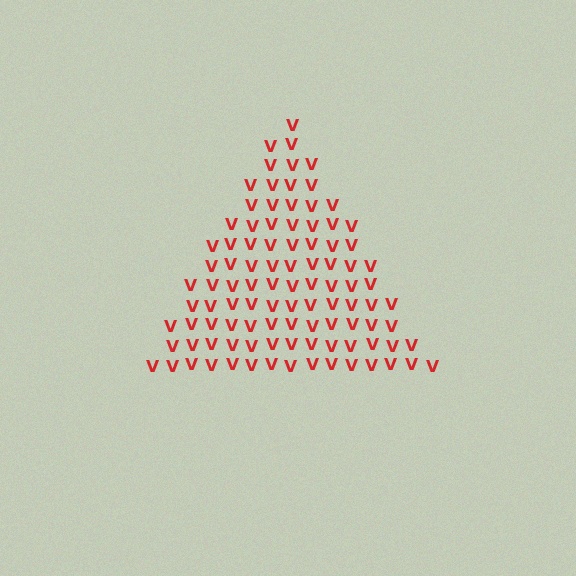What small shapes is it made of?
It is made of small letter V's.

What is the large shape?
The large shape is a triangle.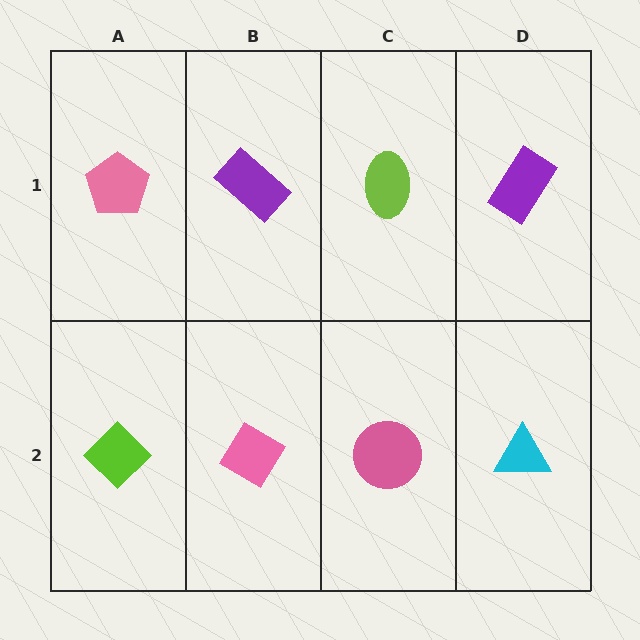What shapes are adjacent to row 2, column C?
A lime ellipse (row 1, column C), a pink diamond (row 2, column B), a cyan triangle (row 2, column D).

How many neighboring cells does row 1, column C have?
3.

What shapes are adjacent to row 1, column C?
A pink circle (row 2, column C), a purple rectangle (row 1, column B), a purple rectangle (row 1, column D).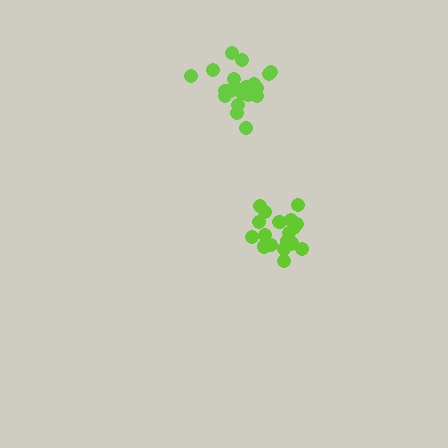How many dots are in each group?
Group 1: 20 dots, Group 2: 20 dots (40 total).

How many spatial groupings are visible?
There are 2 spatial groupings.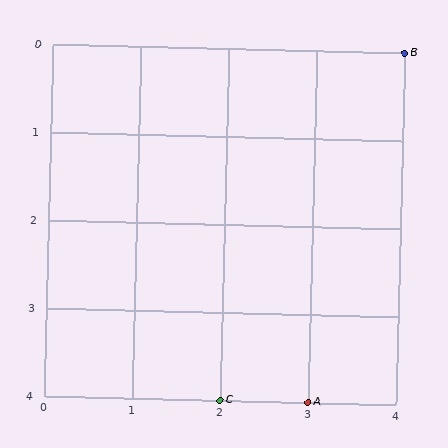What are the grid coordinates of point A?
Point A is at grid coordinates (3, 4).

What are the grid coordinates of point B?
Point B is at grid coordinates (4, 0).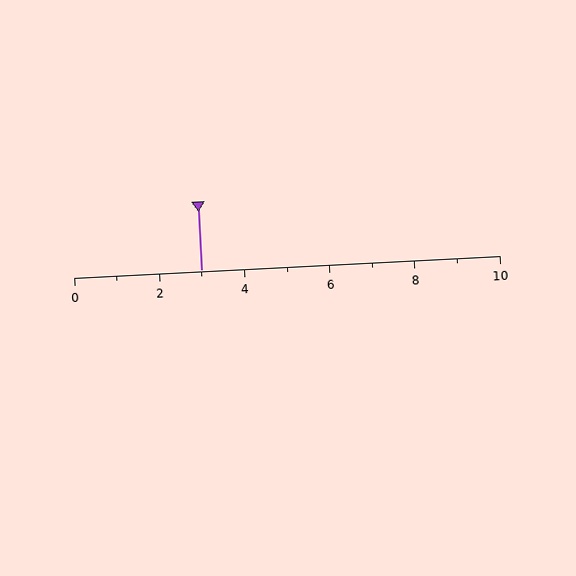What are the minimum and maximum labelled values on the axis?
The axis runs from 0 to 10.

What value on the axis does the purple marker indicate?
The marker indicates approximately 3.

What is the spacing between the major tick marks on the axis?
The major ticks are spaced 2 apart.